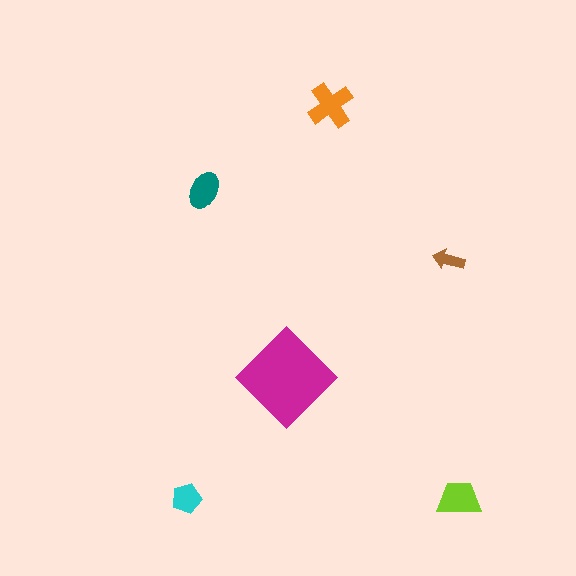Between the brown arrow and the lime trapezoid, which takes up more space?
The lime trapezoid.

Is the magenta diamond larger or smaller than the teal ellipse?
Larger.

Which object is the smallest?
The brown arrow.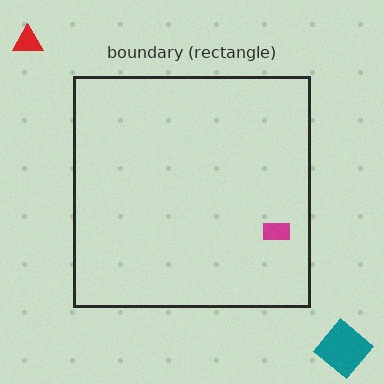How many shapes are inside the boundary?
1 inside, 2 outside.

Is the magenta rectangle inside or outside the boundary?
Inside.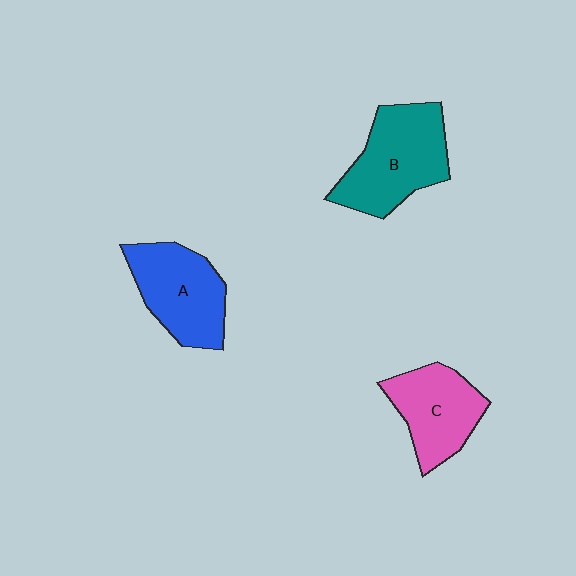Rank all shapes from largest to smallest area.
From largest to smallest: B (teal), A (blue), C (pink).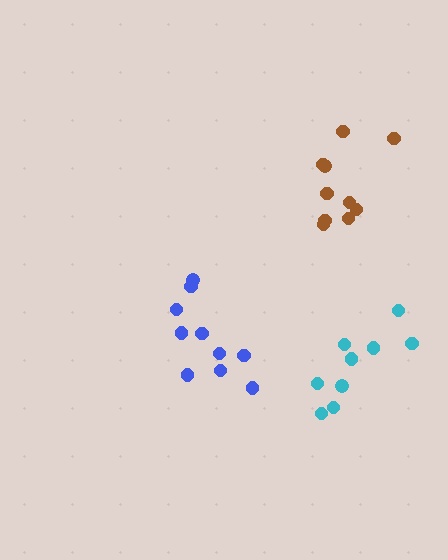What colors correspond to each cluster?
The clusters are colored: blue, brown, cyan.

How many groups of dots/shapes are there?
There are 3 groups.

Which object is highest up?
The brown cluster is topmost.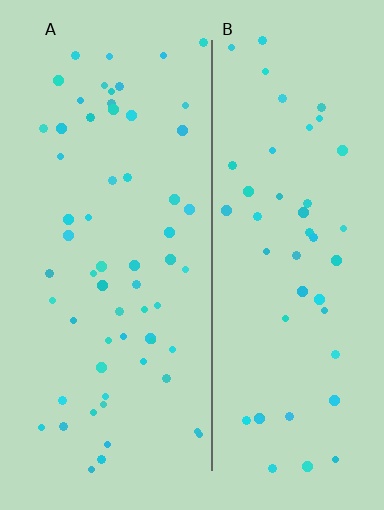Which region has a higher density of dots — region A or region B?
A (the left).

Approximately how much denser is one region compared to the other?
Approximately 1.3× — region A over region B.